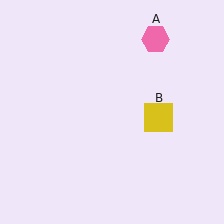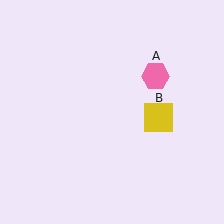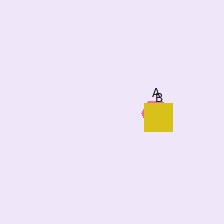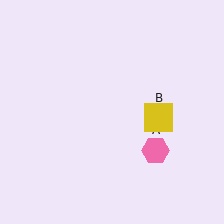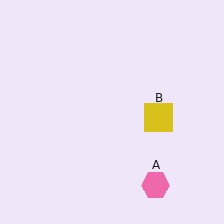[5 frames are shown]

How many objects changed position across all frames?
1 object changed position: pink hexagon (object A).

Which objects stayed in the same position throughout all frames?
Yellow square (object B) remained stationary.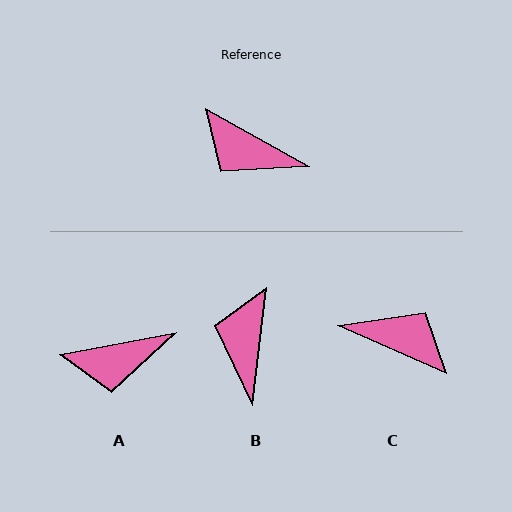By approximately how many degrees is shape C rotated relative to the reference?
Approximately 175 degrees clockwise.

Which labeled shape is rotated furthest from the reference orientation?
C, about 175 degrees away.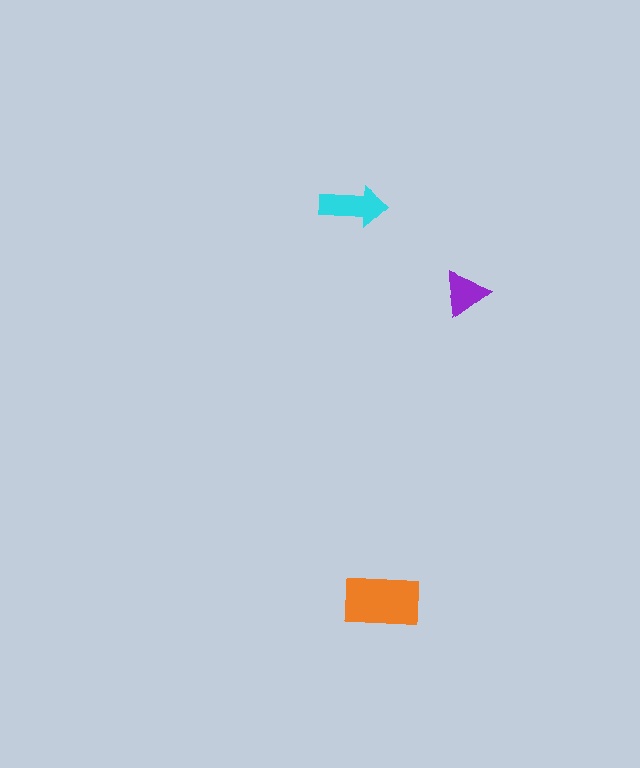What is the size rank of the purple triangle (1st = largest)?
3rd.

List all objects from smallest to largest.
The purple triangle, the cyan arrow, the orange rectangle.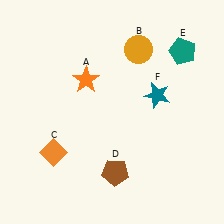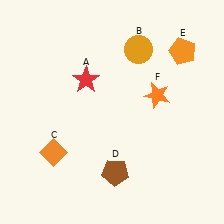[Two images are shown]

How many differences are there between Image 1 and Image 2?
There are 3 differences between the two images.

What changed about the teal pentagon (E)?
In Image 1, E is teal. In Image 2, it changed to orange.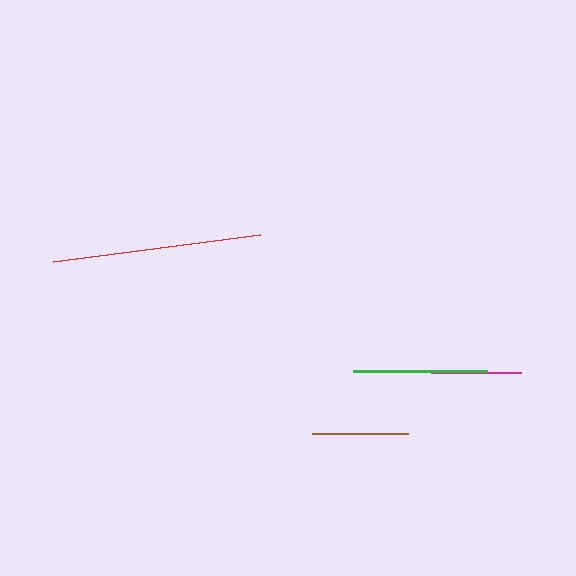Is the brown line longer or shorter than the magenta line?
The brown line is longer than the magenta line.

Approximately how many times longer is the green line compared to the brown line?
The green line is approximately 1.4 times the length of the brown line.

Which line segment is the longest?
The red line is the longest at approximately 209 pixels.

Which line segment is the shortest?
The magenta line is the shortest at approximately 90 pixels.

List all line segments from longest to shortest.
From longest to shortest: red, green, brown, magenta.